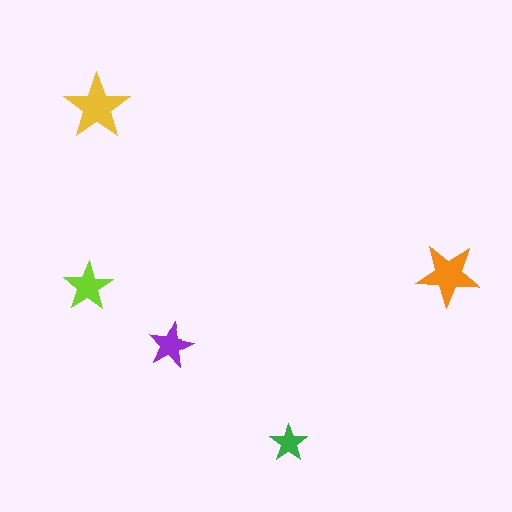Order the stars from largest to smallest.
the yellow one, the orange one, the lime one, the purple one, the green one.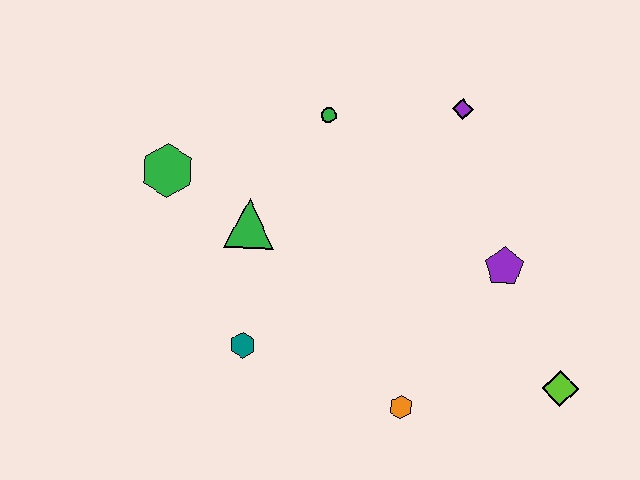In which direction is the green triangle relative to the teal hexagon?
The green triangle is above the teal hexagon.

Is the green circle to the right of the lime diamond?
No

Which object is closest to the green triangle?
The green hexagon is closest to the green triangle.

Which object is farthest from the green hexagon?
The lime diamond is farthest from the green hexagon.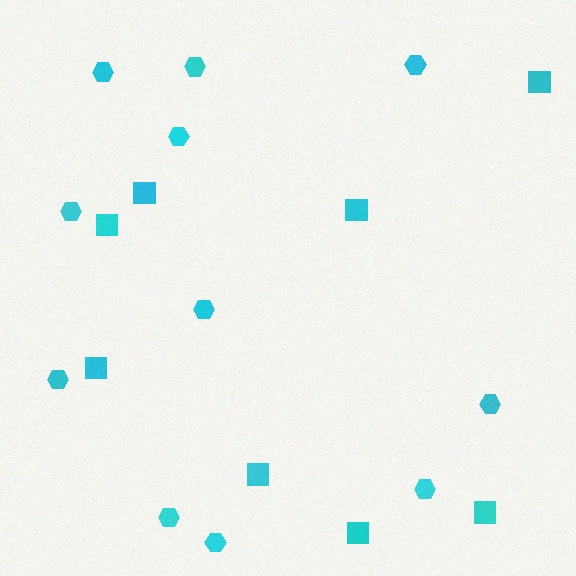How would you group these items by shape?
There are 2 groups: one group of squares (8) and one group of hexagons (11).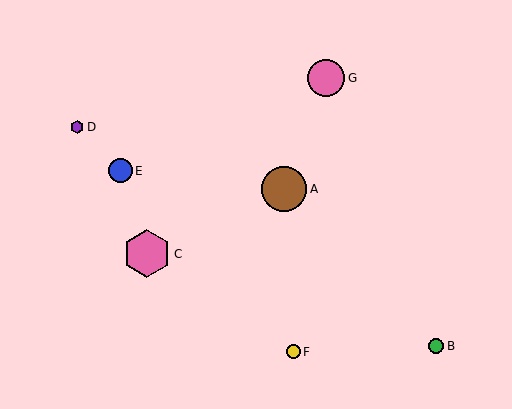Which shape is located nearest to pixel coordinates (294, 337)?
The yellow circle (labeled F) at (293, 352) is nearest to that location.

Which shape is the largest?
The pink hexagon (labeled C) is the largest.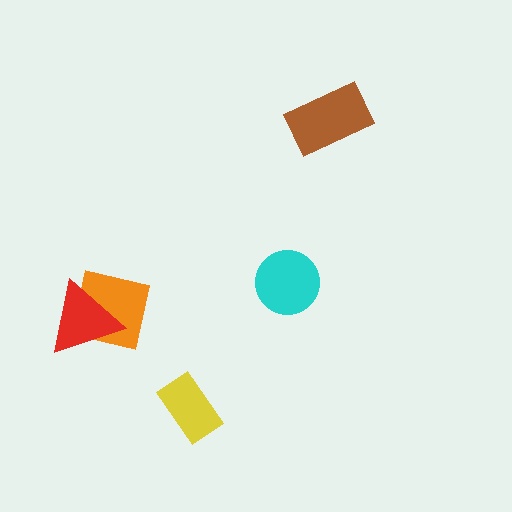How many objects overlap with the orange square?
1 object overlaps with the orange square.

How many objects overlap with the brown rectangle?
0 objects overlap with the brown rectangle.